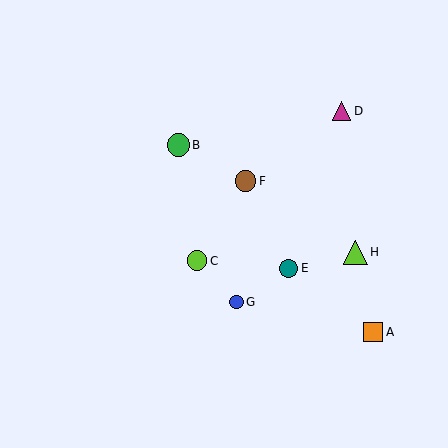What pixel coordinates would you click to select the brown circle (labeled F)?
Click at (245, 181) to select the brown circle F.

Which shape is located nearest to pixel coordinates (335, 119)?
The magenta triangle (labeled D) at (341, 111) is nearest to that location.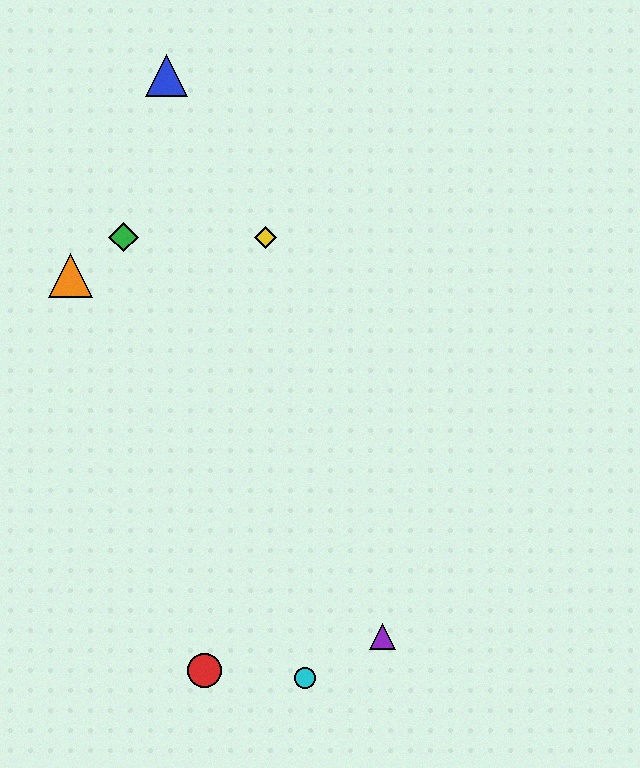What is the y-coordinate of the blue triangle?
The blue triangle is at y≈76.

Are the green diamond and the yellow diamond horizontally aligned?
Yes, both are at y≈237.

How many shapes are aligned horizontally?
2 shapes (the green diamond, the yellow diamond) are aligned horizontally.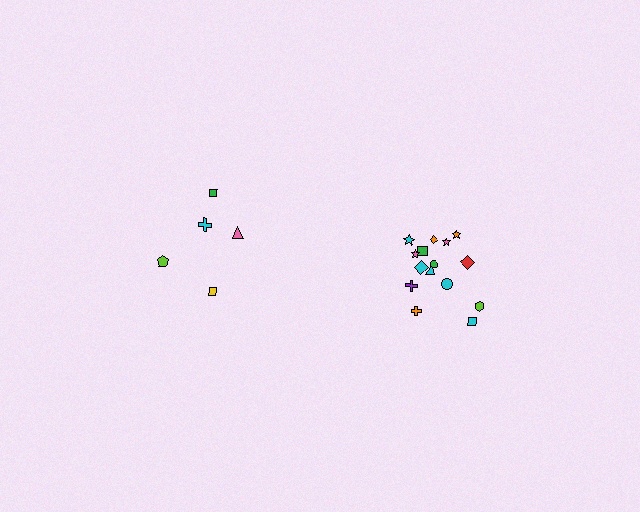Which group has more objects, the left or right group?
The right group.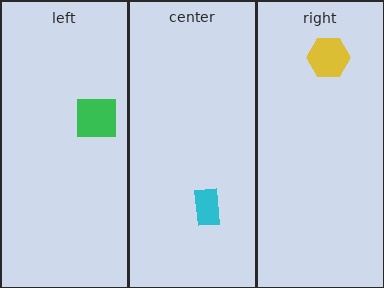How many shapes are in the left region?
1.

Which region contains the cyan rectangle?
The center region.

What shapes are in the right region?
The yellow hexagon.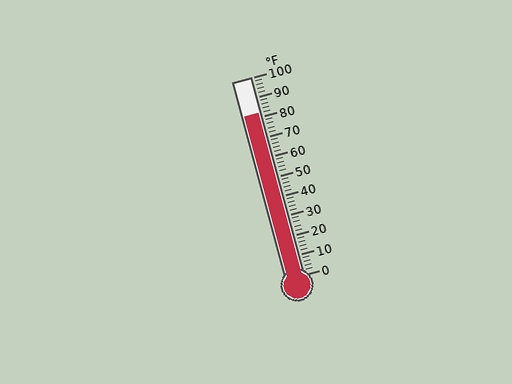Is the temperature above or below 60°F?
The temperature is above 60°F.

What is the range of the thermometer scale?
The thermometer scale ranges from 0°F to 100°F.